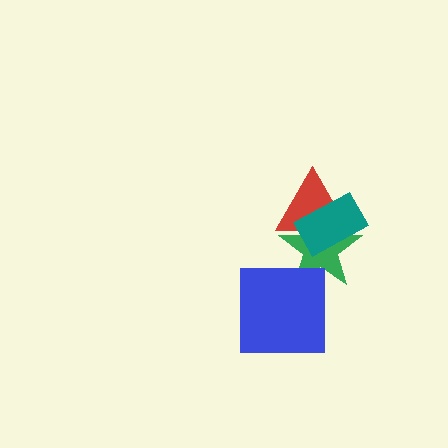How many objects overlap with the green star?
3 objects overlap with the green star.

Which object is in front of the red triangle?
The teal rectangle is in front of the red triangle.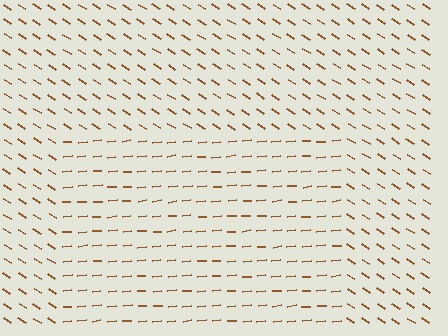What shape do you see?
I see a rectangle.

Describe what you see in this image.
The image is filled with small brown line segments. A rectangle region in the image has lines oriented differently from the surrounding lines, creating a visible texture boundary.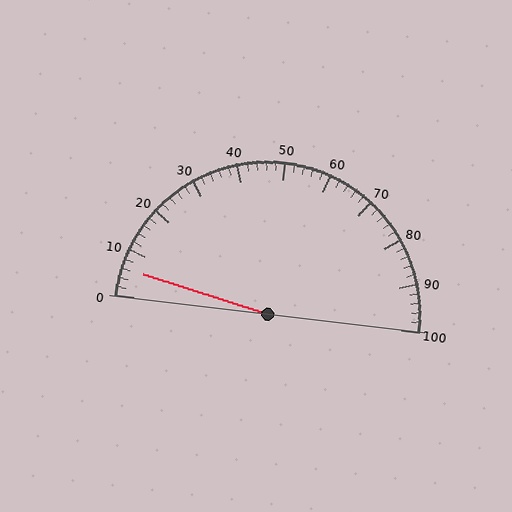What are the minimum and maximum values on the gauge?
The gauge ranges from 0 to 100.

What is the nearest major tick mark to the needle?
The nearest major tick mark is 10.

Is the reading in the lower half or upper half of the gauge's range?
The reading is in the lower half of the range (0 to 100).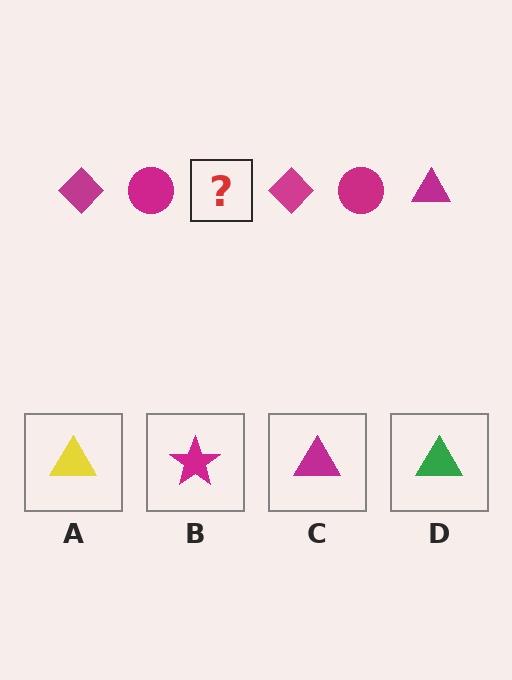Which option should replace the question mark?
Option C.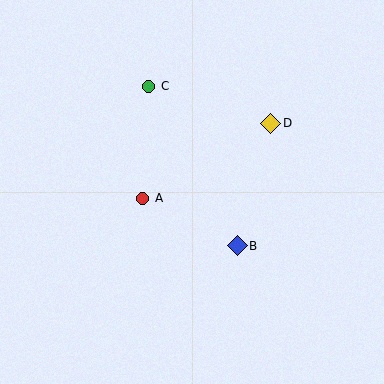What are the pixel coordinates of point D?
Point D is at (271, 123).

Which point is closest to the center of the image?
Point A at (143, 198) is closest to the center.